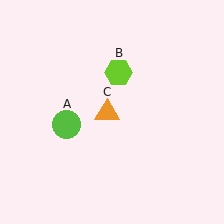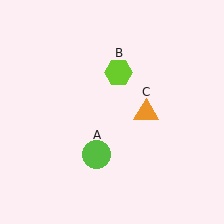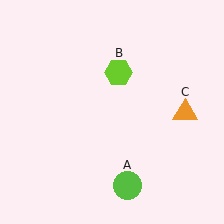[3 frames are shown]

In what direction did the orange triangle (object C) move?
The orange triangle (object C) moved right.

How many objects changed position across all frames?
2 objects changed position: lime circle (object A), orange triangle (object C).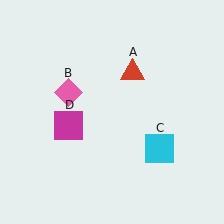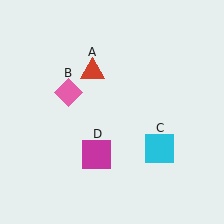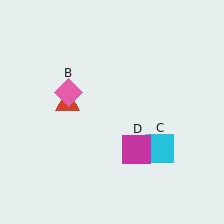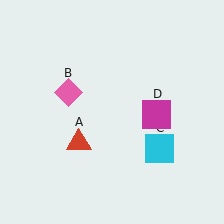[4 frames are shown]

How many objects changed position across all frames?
2 objects changed position: red triangle (object A), magenta square (object D).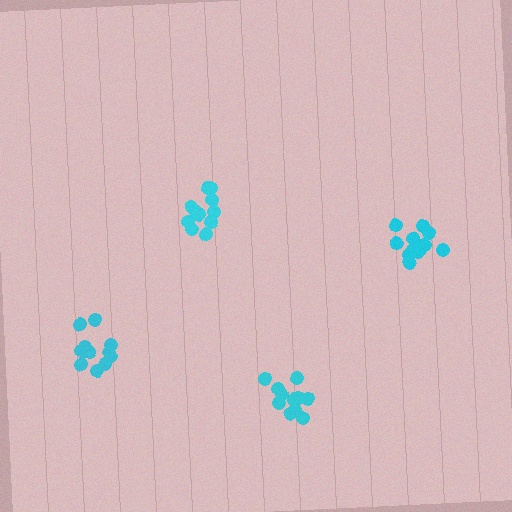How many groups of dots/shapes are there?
There are 4 groups.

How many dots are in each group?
Group 1: 13 dots, Group 2: 11 dots, Group 3: 12 dots, Group 4: 12 dots (48 total).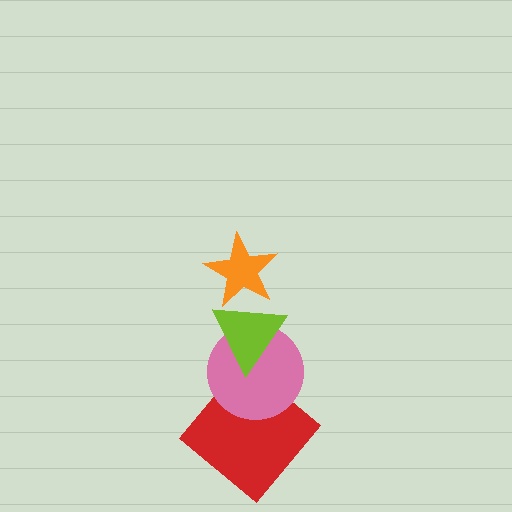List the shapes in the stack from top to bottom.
From top to bottom: the orange star, the lime triangle, the pink circle, the red diamond.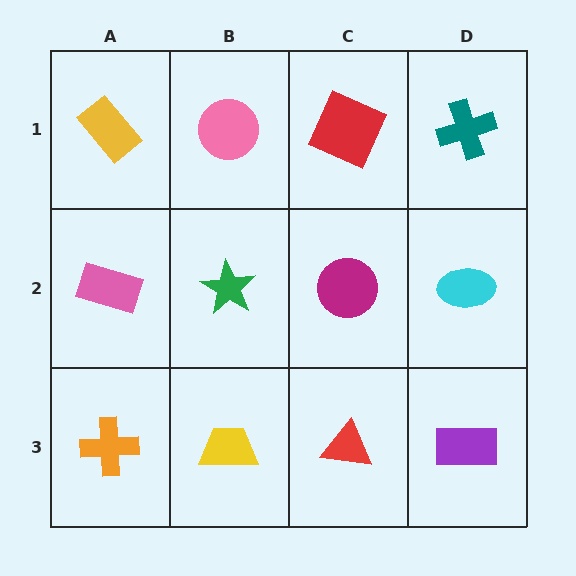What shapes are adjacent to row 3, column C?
A magenta circle (row 2, column C), a yellow trapezoid (row 3, column B), a purple rectangle (row 3, column D).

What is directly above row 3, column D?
A cyan ellipse.